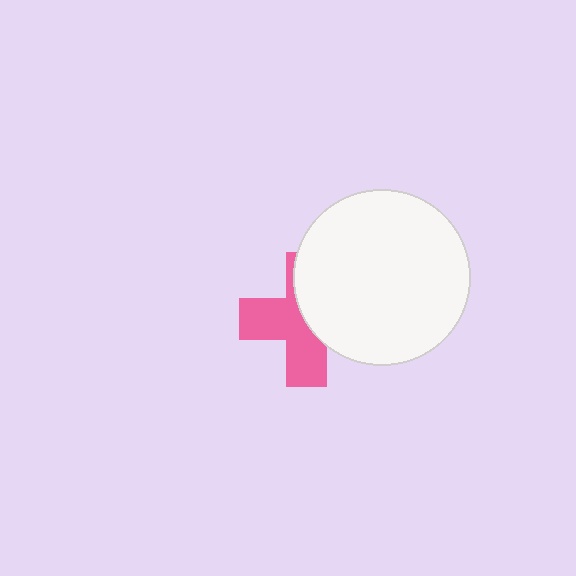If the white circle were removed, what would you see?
You would see the complete pink cross.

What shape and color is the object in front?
The object in front is a white circle.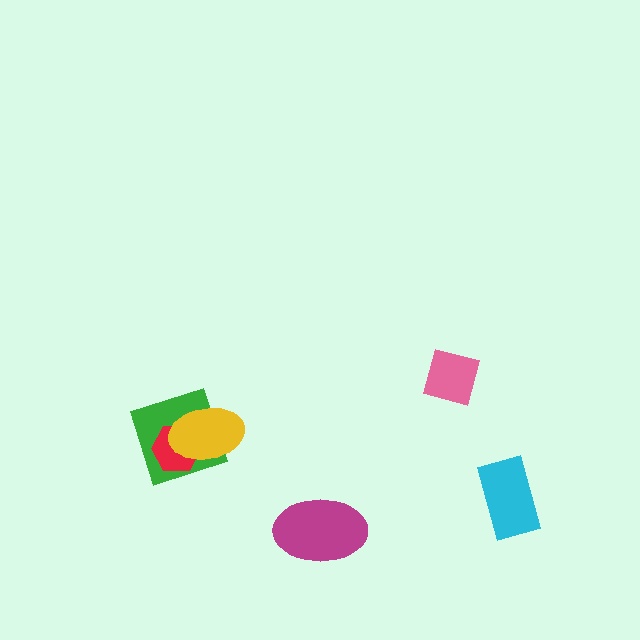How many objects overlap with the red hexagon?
2 objects overlap with the red hexagon.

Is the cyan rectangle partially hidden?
No, no other shape covers it.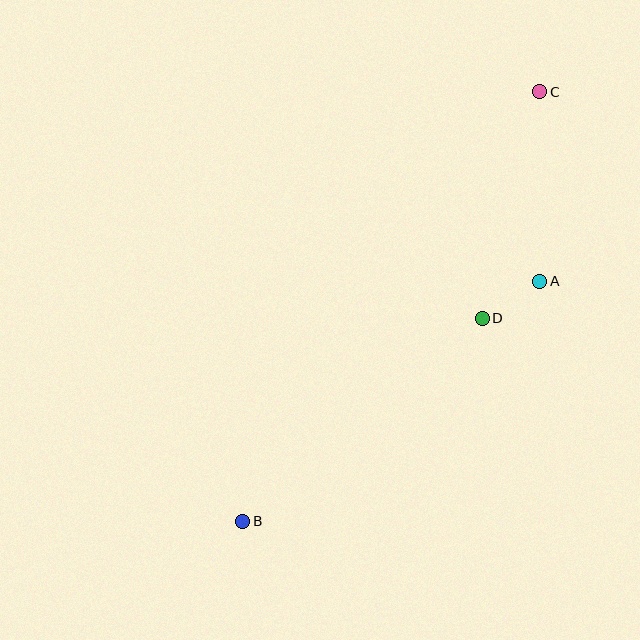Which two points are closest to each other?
Points A and D are closest to each other.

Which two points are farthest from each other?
Points B and C are farthest from each other.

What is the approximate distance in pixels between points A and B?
The distance between A and B is approximately 382 pixels.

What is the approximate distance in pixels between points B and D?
The distance between B and D is approximately 314 pixels.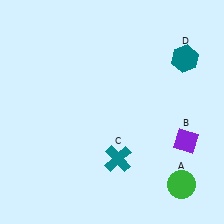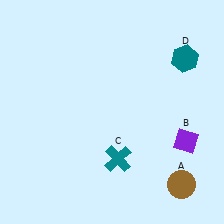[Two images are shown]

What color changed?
The circle (A) changed from green in Image 1 to brown in Image 2.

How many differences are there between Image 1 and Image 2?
There is 1 difference between the two images.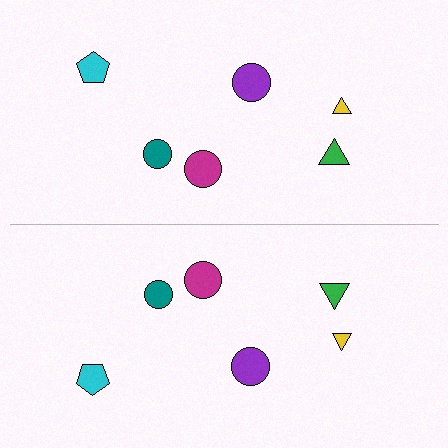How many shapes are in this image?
There are 12 shapes in this image.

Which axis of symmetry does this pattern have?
The pattern has a horizontal axis of symmetry running through the center of the image.